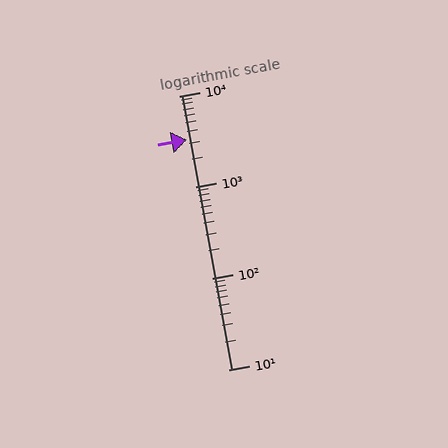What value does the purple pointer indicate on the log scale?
The pointer indicates approximately 3300.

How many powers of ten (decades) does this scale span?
The scale spans 3 decades, from 10 to 10000.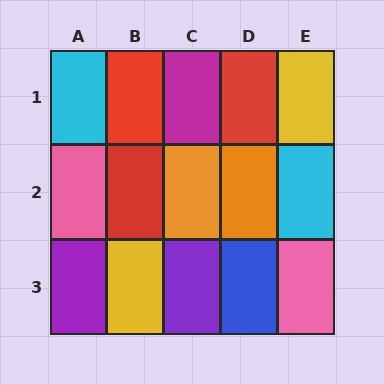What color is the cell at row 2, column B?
Red.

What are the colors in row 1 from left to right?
Cyan, red, magenta, red, yellow.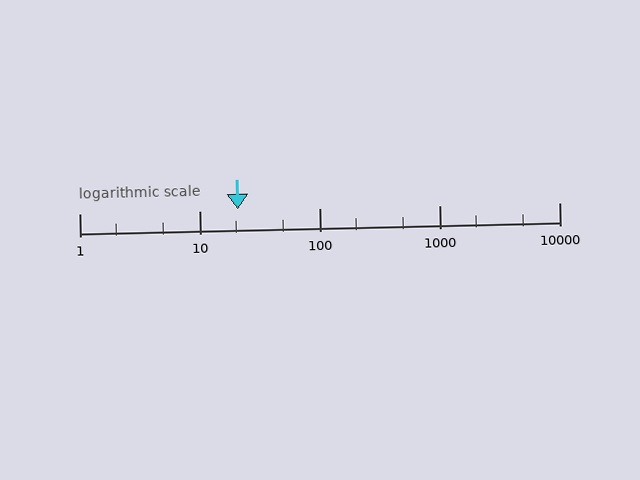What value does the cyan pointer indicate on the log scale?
The pointer indicates approximately 21.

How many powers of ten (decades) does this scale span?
The scale spans 4 decades, from 1 to 10000.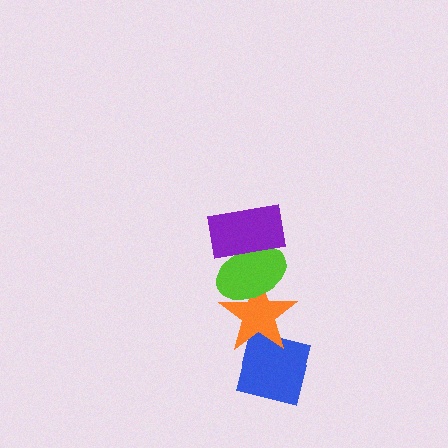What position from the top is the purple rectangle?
The purple rectangle is 1st from the top.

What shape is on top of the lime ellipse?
The purple rectangle is on top of the lime ellipse.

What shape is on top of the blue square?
The orange star is on top of the blue square.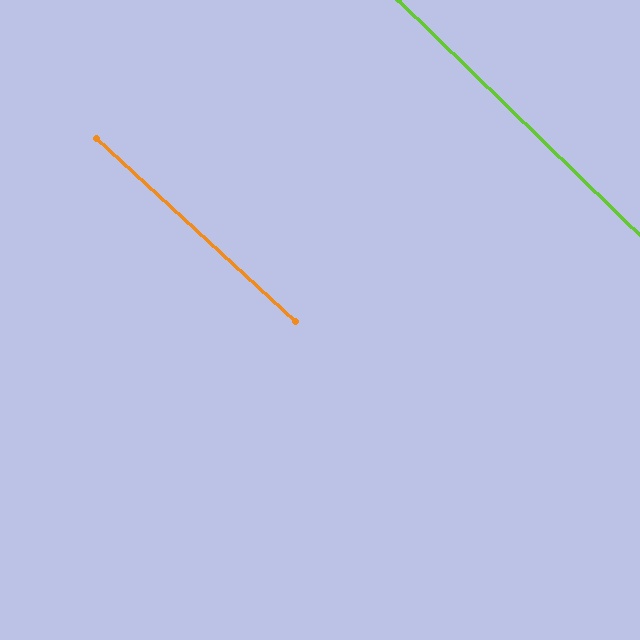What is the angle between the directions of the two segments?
Approximately 2 degrees.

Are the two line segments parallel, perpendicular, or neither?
Parallel — their directions differ by only 1.7°.